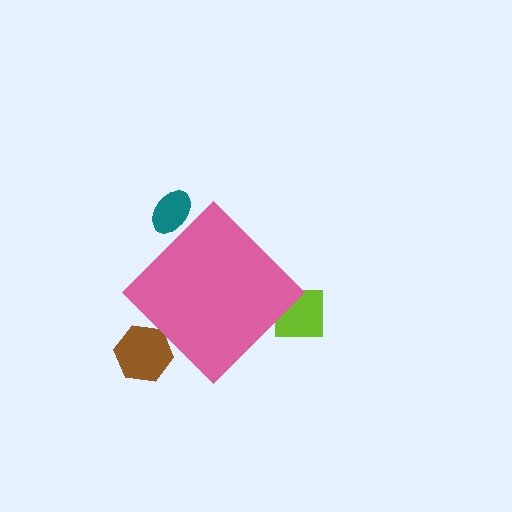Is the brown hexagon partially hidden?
Yes, the brown hexagon is partially hidden behind the pink diamond.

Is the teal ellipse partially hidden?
Yes, the teal ellipse is partially hidden behind the pink diamond.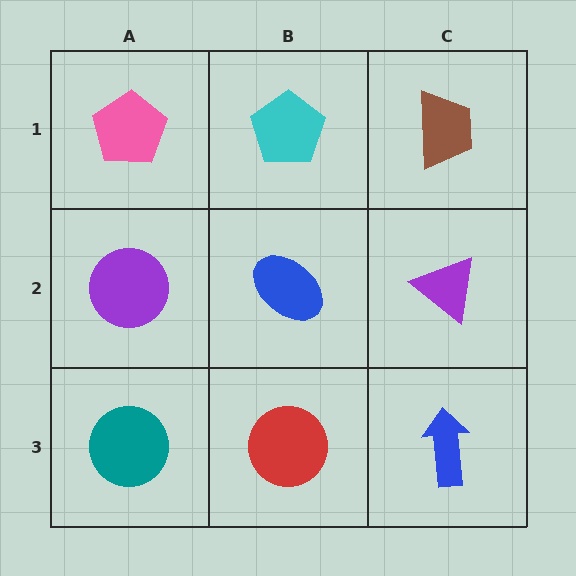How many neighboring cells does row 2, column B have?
4.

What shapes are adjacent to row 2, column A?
A pink pentagon (row 1, column A), a teal circle (row 3, column A), a blue ellipse (row 2, column B).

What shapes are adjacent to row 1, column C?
A purple triangle (row 2, column C), a cyan pentagon (row 1, column B).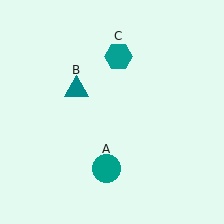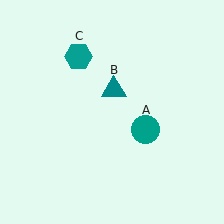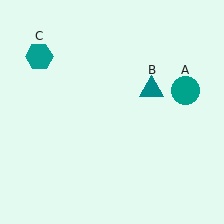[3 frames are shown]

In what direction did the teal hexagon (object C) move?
The teal hexagon (object C) moved left.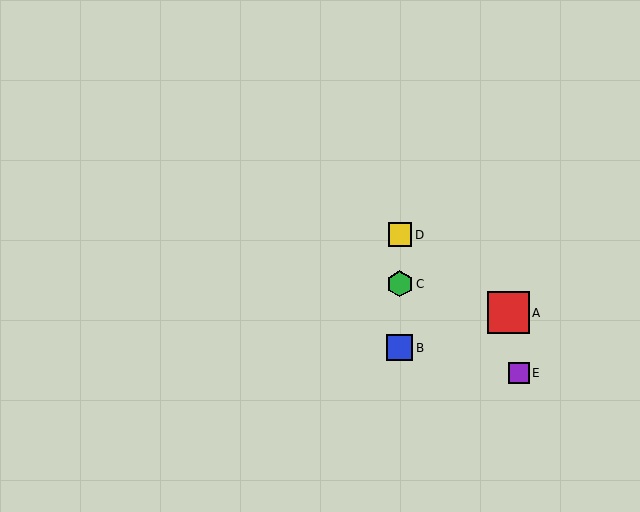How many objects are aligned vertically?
3 objects (B, C, D) are aligned vertically.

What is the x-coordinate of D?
Object D is at x≈400.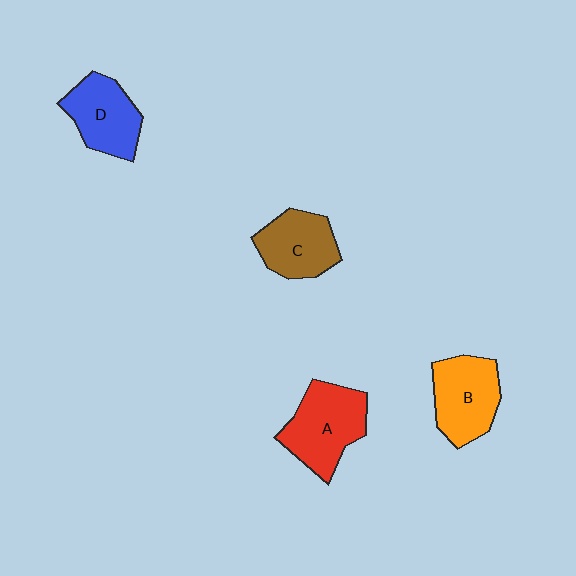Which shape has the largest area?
Shape A (red).